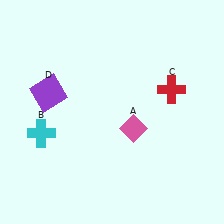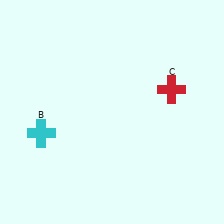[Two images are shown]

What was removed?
The pink diamond (A), the purple square (D) were removed in Image 2.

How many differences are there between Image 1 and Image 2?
There are 2 differences between the two images.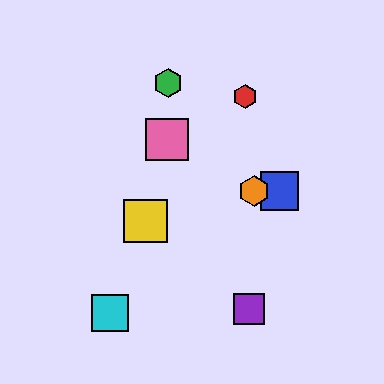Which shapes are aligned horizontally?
The blue square, the orange hexagon are aligned horizontally.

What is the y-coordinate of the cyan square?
The cyan square is at y≈313.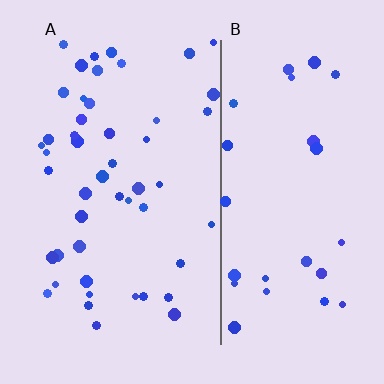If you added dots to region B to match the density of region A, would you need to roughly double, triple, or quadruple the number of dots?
Approximately double.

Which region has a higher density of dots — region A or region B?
A (the left).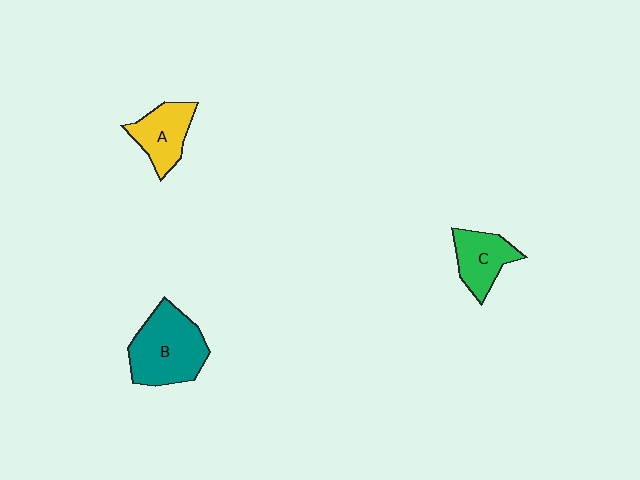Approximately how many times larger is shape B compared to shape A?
Approximately 1.6 times.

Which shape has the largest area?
Shape B (teal).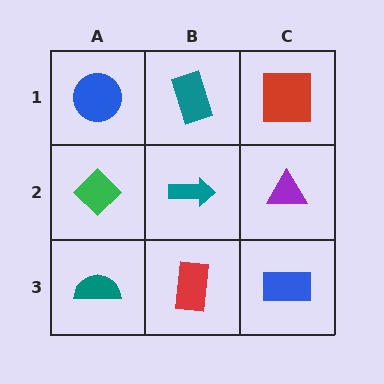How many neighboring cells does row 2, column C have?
3.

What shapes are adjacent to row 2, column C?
A red square (row 1, column C), a blue rectangle (row 3, column C), a teal arrow (row 2, column B).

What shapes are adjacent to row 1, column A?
A green diamond (row 2, column A), a teal rectangle (row 1, column B).